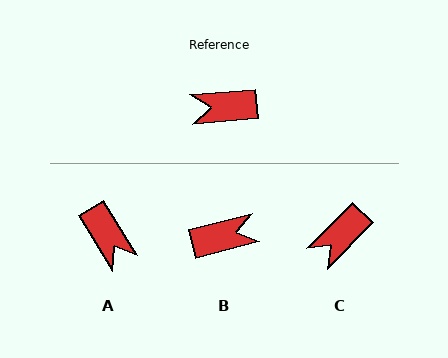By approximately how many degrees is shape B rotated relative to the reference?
Approximately 171 degrees clockwise.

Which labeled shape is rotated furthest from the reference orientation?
B, about 171 degrees away.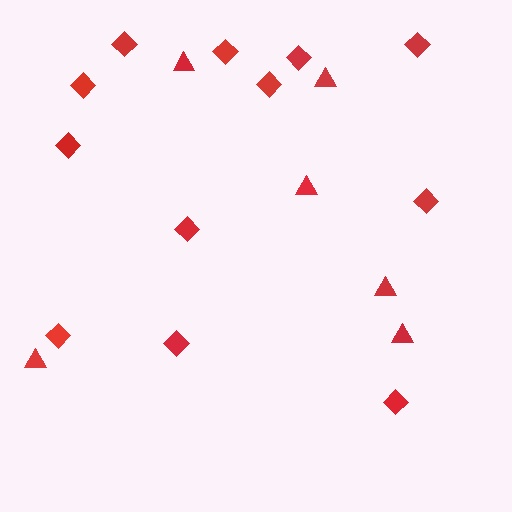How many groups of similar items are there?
There are 2 groups: one group of triangles (6) and one group of diamonds (12).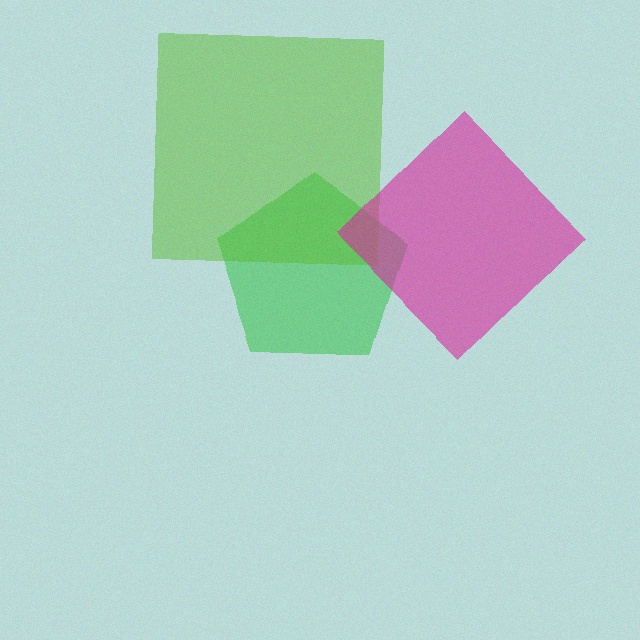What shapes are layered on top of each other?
The layered shapes are: a green pentagon, a lime square, a magenta diamond.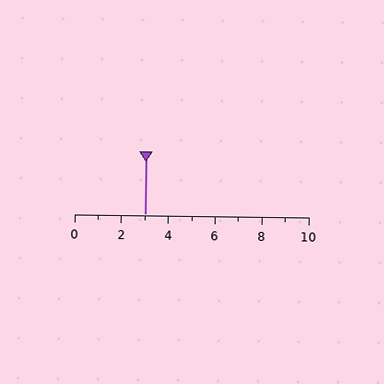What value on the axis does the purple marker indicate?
The marker indicates approximately 3.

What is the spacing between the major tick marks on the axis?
The major ticks are spaced 2 apart.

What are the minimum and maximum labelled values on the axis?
The axis runs from 0 to 10.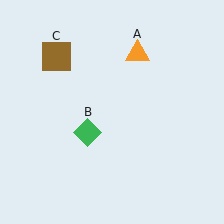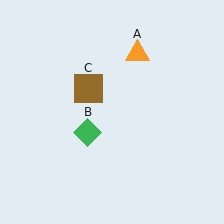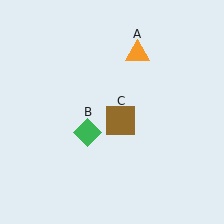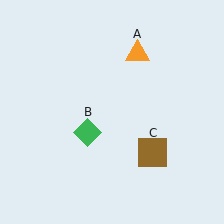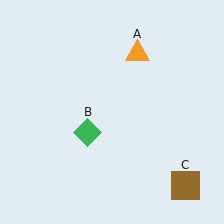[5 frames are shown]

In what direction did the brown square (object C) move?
The brown square (object C) moved down and to the right.